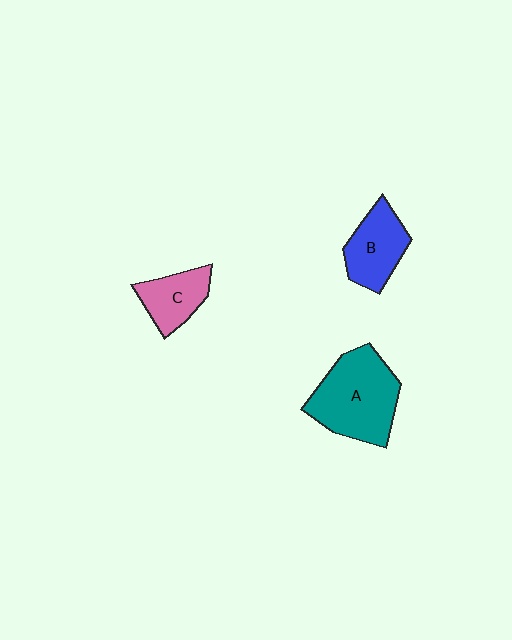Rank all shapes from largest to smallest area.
From largest to smallest: A (teal), B (blue), C (pink).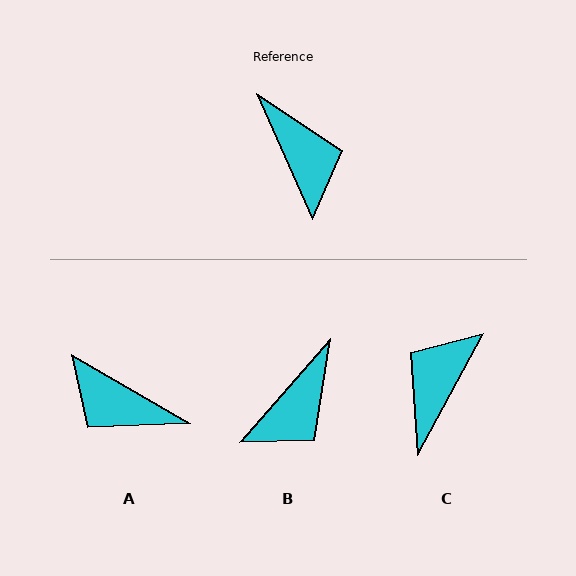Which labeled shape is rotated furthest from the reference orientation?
A, about 144 degrees away.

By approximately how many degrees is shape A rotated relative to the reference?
Approximately 144 degrees clockwise.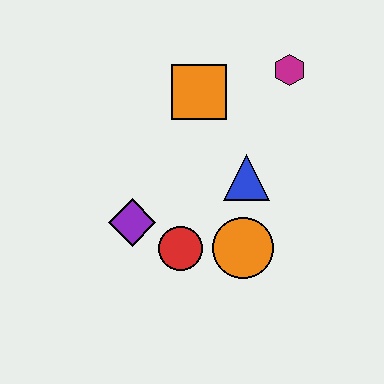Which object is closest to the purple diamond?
The red circle is closest to the purple diamond.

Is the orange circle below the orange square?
Yes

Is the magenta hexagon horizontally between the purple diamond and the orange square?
No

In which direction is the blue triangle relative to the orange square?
The blue triangle is below the orange square.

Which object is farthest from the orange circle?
The magenta hexagon is farthest from the orange circle.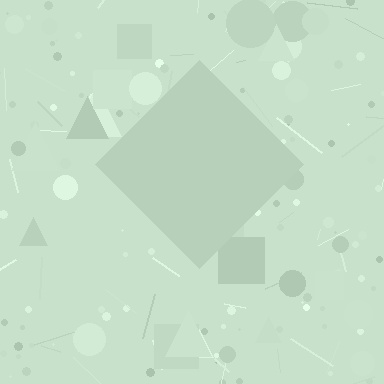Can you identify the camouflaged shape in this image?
The camouflaged shape is a diamond.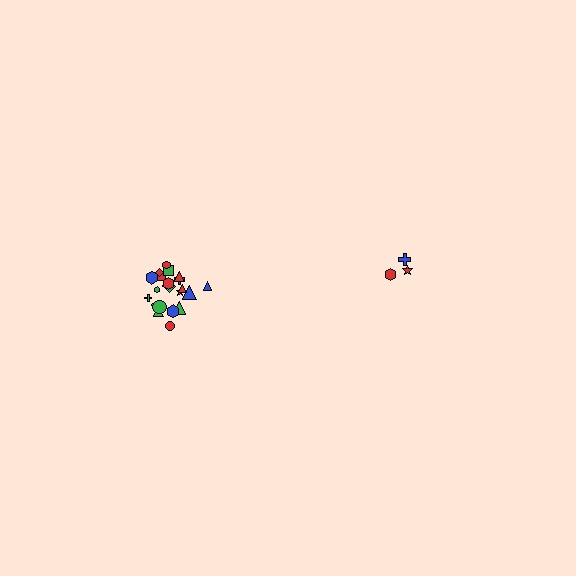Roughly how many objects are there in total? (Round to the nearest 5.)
Roughly 25 objects in total.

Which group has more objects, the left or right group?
The left group.